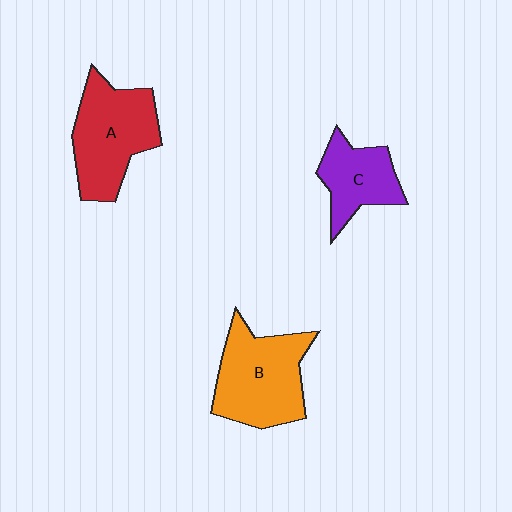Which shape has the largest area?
Shape B (orange).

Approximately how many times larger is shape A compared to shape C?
Approximately 1.5 times.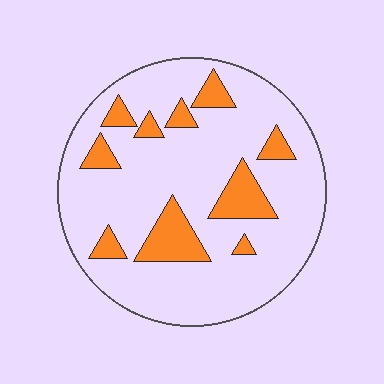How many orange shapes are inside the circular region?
10.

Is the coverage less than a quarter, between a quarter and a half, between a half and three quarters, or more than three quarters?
Less than a quarter.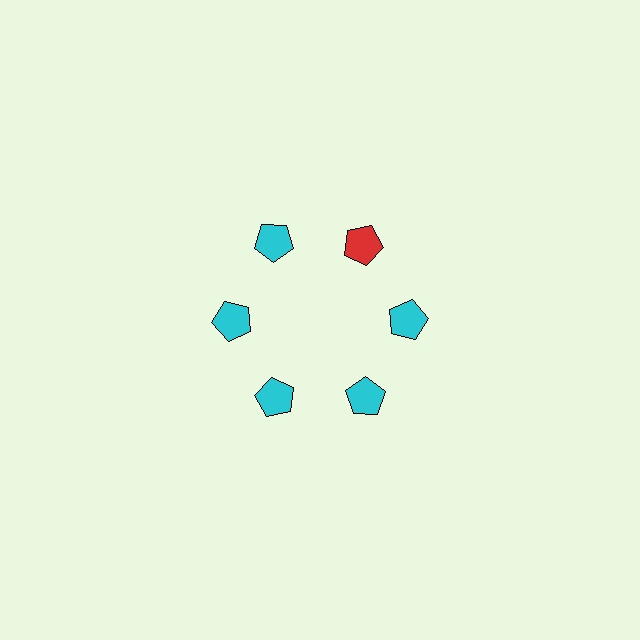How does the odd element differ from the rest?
It has a different color: red instead of cyan.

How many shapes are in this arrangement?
There are 6 shapes arranged in a ring pattern.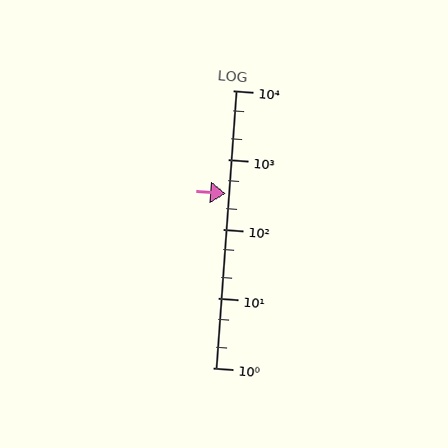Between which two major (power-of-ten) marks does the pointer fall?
The pointer is between 100 and 1000.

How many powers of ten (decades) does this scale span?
The scale spans 4 decades, from 1 to 10000.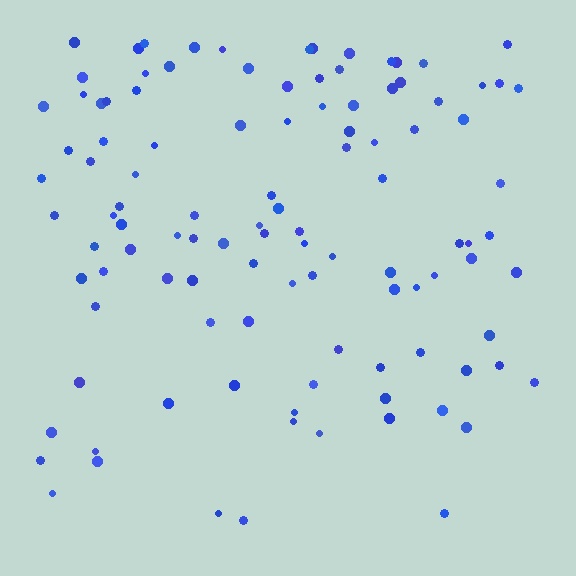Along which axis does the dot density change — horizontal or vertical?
Vertical.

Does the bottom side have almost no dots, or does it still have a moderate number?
Still a moderate number, just noticeably fewer than the top.